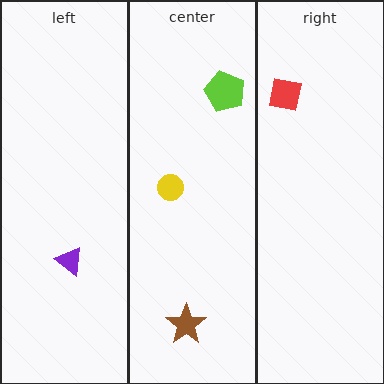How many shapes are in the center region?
3.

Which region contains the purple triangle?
The left region.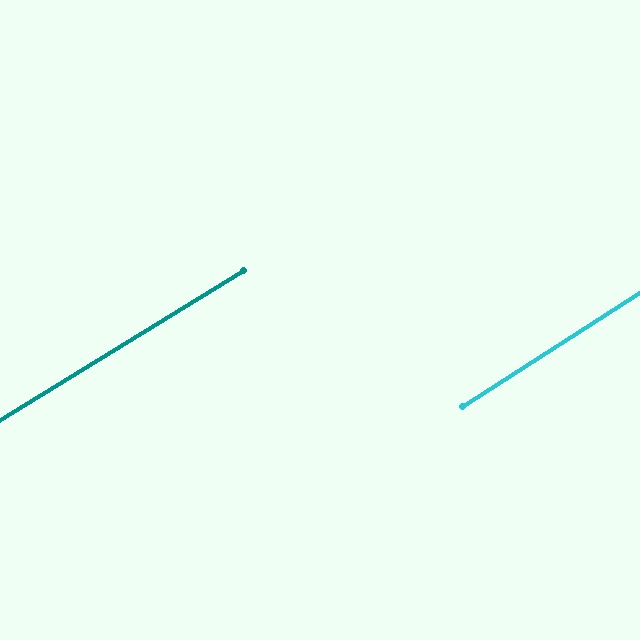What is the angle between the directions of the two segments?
Approximately 1 degree.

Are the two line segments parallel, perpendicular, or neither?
Parallel — their directions differ by only 1.3°.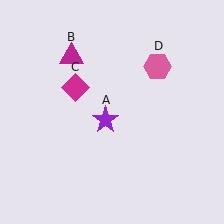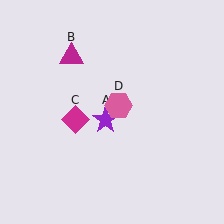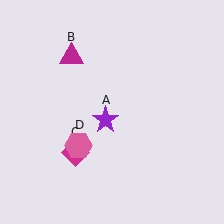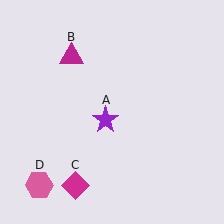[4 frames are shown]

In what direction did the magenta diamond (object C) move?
The magenta diamond (object C) moved down.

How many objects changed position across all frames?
2 objects changed position: magenta diamond (object C), pink hexagon (object D).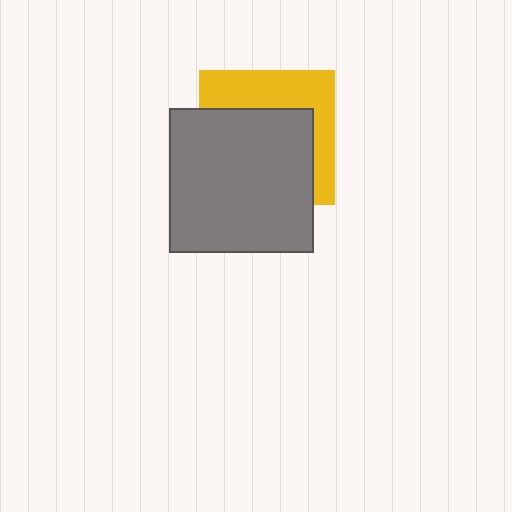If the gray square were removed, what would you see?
You would see the complete yellow square.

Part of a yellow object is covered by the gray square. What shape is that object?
It is a square.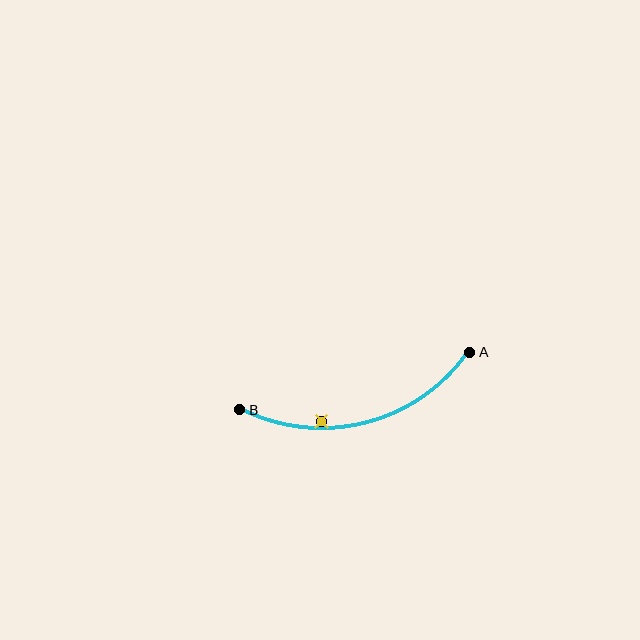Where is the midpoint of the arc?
The arc midpoint is the point on the curve farthest from the straight line joining A and B. It sits below that line.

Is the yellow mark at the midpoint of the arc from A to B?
No — the yellow mark does not lie on the arc at all. It sits slightly inside the curve.